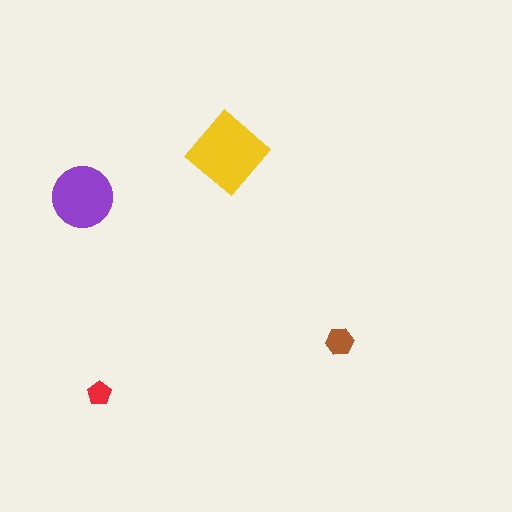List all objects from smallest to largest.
The red pentagon, the brown hexagon, the purple circle, the yellow diamond.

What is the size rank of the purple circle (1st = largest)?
2nd.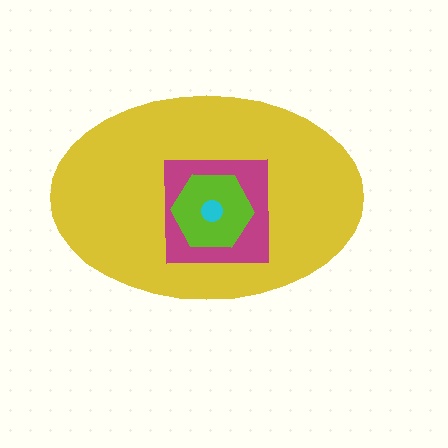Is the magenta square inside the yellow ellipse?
Yes.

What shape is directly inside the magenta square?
The lime hexagon.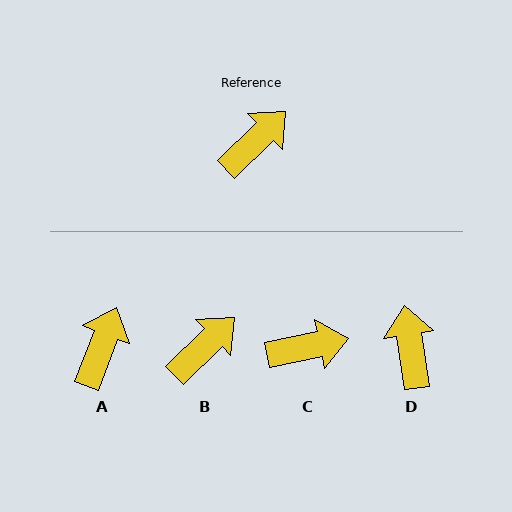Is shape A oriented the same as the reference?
No, it is off by about 25 degrees.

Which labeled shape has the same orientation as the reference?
B.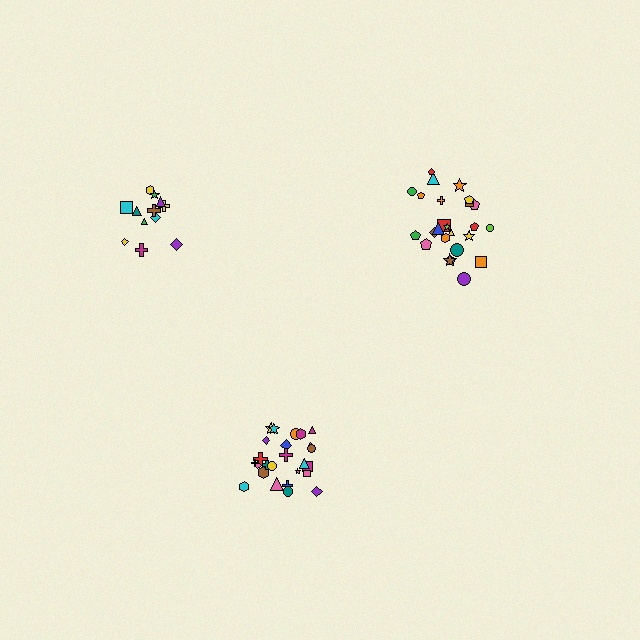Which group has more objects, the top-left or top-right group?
The top-right group.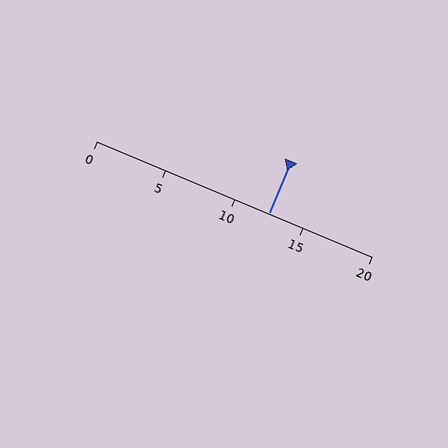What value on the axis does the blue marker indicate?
The marker indicates approximately 12.5.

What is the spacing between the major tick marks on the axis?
The major ticks are spaced 5 apart.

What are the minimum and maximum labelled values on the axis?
The axis runs from 0 to 20.